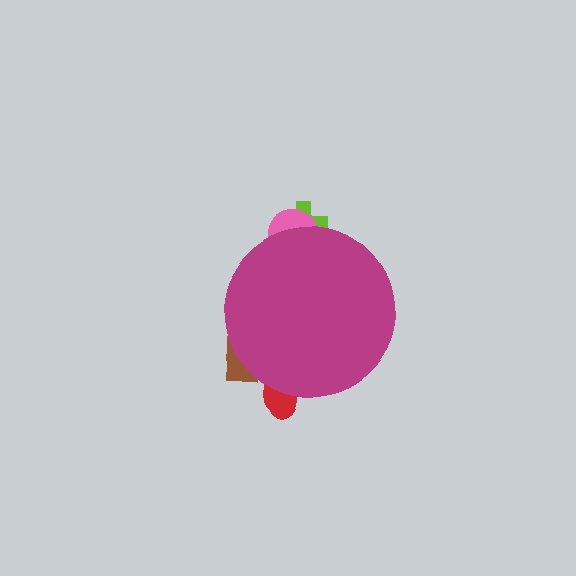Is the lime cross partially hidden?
Yes, the lime cross is partially hidden behind the magenta circle.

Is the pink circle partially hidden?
Yes, the pink circle is partially hidden behind the magenta circle.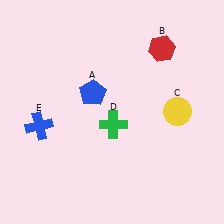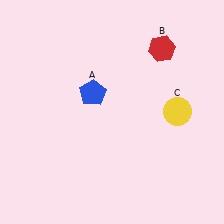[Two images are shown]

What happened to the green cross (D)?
The green cross (D) was removed in Image 2. It was in the bottom-right area of Image 1.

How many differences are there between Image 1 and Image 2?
There are 2 differences between the two images.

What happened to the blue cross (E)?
The blue cross (E) was removed in Image 2. It was in the bottom-left area of Image 1.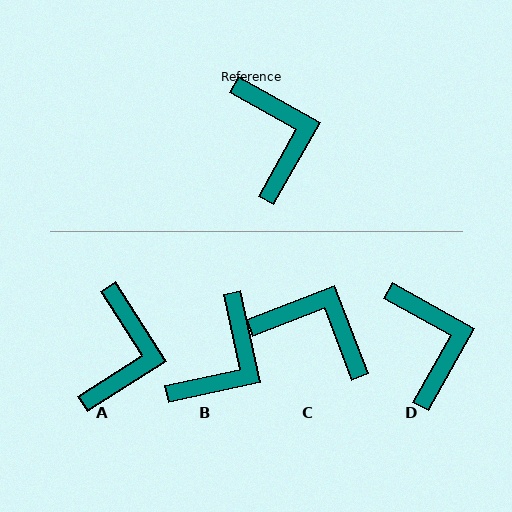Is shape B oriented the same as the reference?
No, it is off by about 48 degrees.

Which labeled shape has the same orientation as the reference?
D.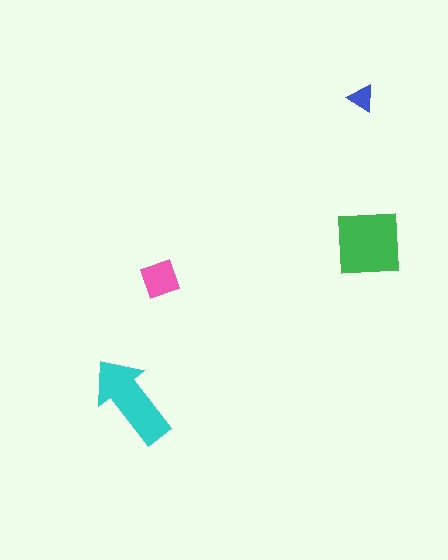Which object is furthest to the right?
The green square is rightmost.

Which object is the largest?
The green square.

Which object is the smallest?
The blue triangle.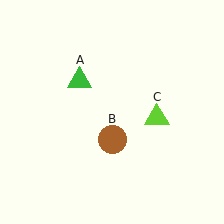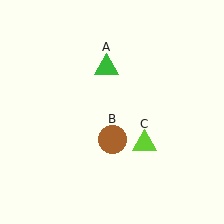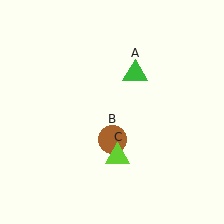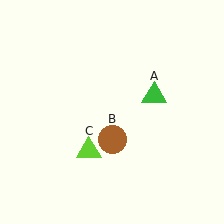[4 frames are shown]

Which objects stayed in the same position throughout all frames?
Brown circle (object B) remained stationary.